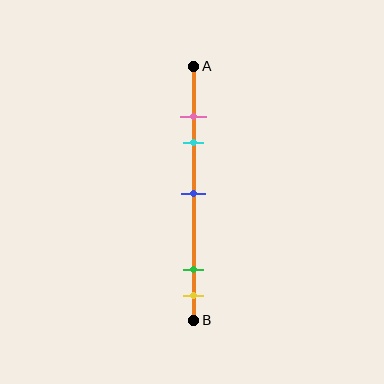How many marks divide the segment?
There are 5 marks dividing the segment.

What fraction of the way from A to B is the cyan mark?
The cyan mark is approximately 30% (0.3) of the way from A to B.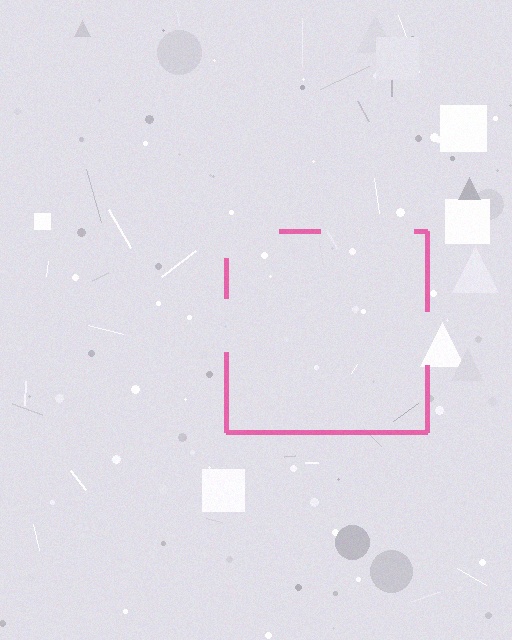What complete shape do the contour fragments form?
The contour fragments form a square.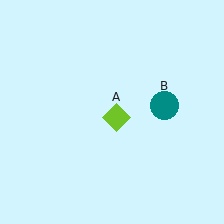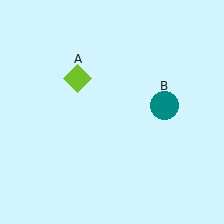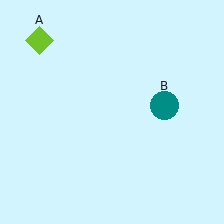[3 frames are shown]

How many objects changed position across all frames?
1 object changed position: lime diamond (object A).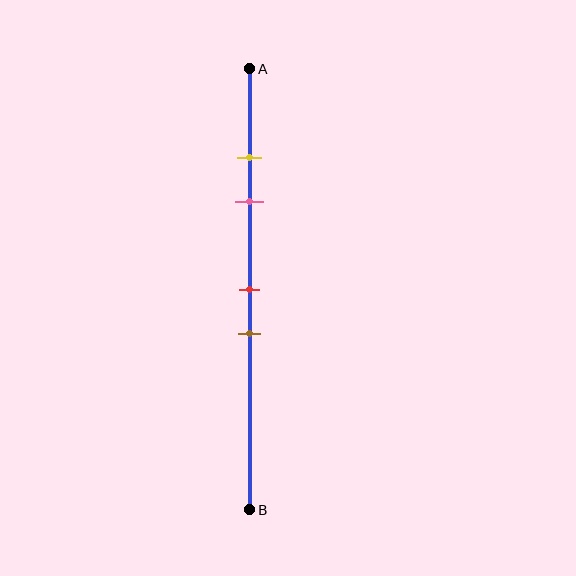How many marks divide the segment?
There are 4 marks dividing the segment.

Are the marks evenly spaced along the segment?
No, the marks are not evenly spaced.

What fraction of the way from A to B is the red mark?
The red mark is approximately 50% (0.5) of the way from A to B.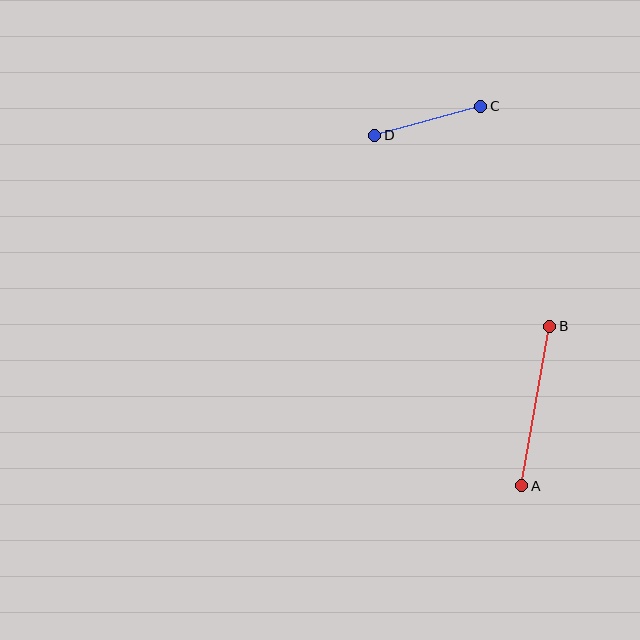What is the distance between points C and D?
The distance is approximately 110 pixels.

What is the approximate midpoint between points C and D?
The midpoint is at approximately (428, 121) pixels.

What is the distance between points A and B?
The distance is approximately 162 pixels.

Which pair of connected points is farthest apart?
Points A and B are farthest apart.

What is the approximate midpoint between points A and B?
The midpoint is at approximately (536, 406) pixels.